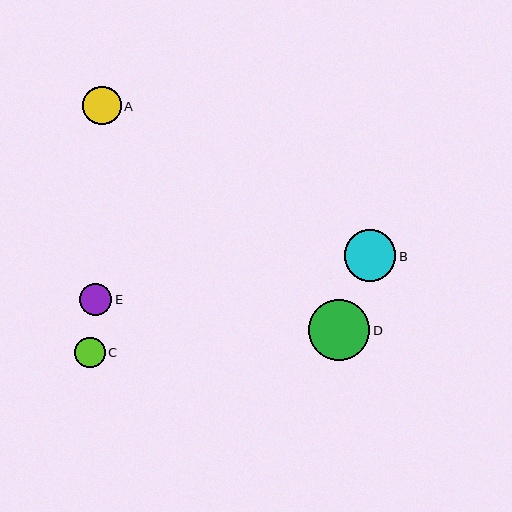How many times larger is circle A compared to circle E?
Circle A is approximately 1.2 times the size of circle E.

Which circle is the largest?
Circle D is the largest with a size of approximately 61 pixels.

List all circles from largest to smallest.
From largest to smallest: D, B, A, E, C.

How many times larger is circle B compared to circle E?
Circle B is approximately 1.6 times the size of circle E.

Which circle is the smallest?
Circle C is the smallest with a size of approximately 30 pixels.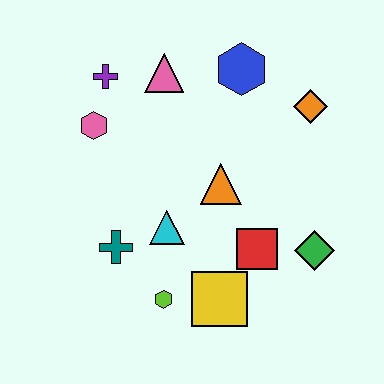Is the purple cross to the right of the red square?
No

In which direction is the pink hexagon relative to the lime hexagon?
The pink hexagon is above the lime hexagon.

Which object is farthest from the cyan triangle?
The orange diamond is farthest from the cyan triangle.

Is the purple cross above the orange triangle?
Yes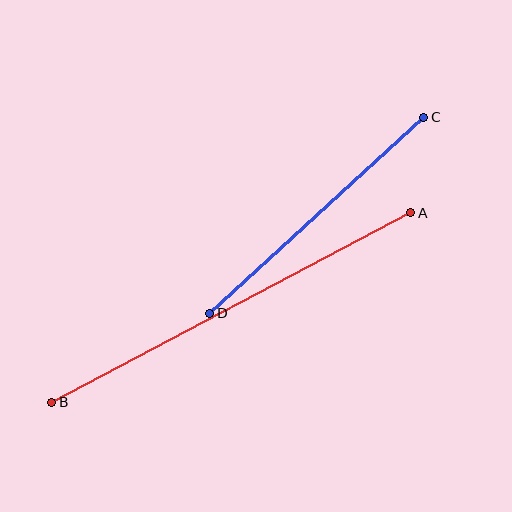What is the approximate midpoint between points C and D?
The midpoint is at approximately (317, 215) pixels.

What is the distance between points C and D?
The distance is approximately 290 pixels.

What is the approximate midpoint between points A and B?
The midpoint is at approximately (231, 307) pixels.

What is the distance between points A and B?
The distance is approximately 406 pixels.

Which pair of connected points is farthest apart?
Points A and B are farthest apart.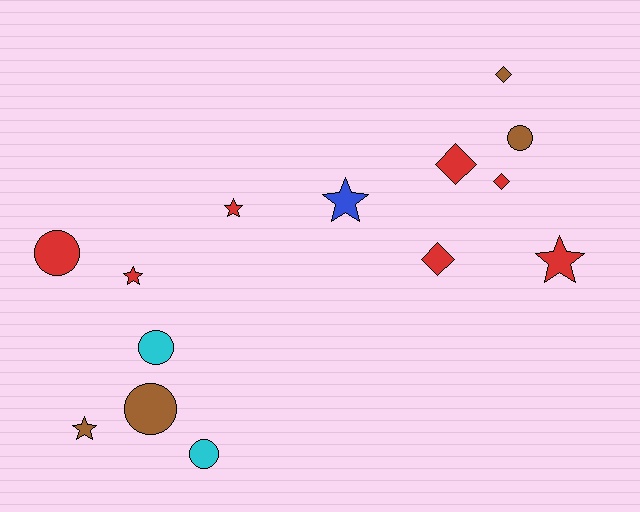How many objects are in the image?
There are 14 objects.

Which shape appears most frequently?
Star, with 5 objects.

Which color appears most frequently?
Red, with 7 objects.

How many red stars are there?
There are 3 red stars.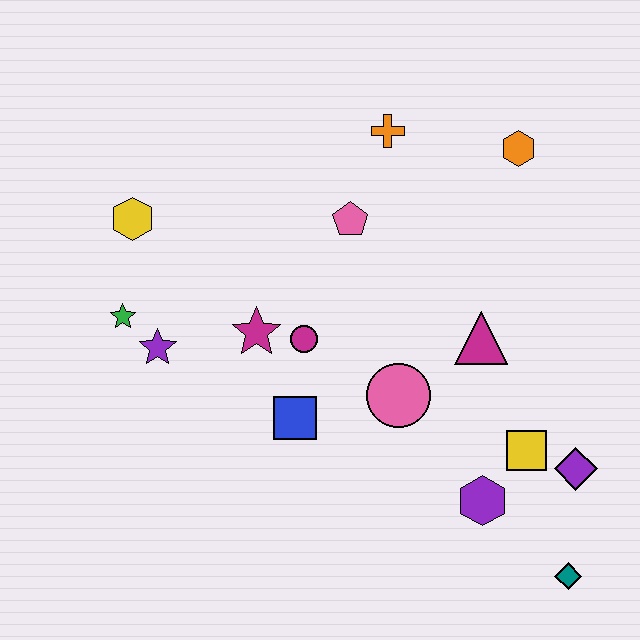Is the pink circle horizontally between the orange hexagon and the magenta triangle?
No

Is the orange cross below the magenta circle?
No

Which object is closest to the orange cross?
The pink pentagon is closest to the orange cross.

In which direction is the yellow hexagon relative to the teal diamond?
The yellow hexagon is to the left of the teal diamond.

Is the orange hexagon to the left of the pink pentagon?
No